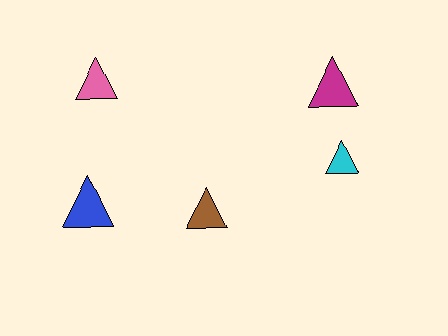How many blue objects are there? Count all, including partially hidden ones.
There is 1 blue object.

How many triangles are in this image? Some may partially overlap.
There are 5 triangles.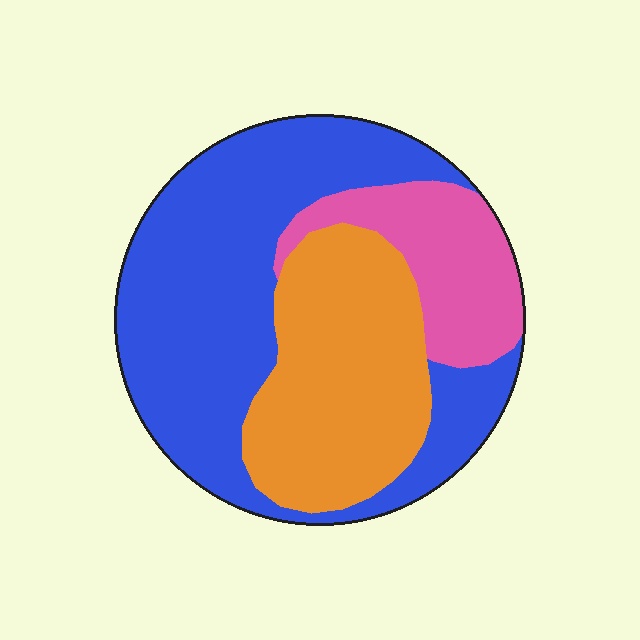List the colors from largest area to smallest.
From largest to smallest: blue, orange, pink.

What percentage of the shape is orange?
Orange takes up between a sixth and a third of the shape.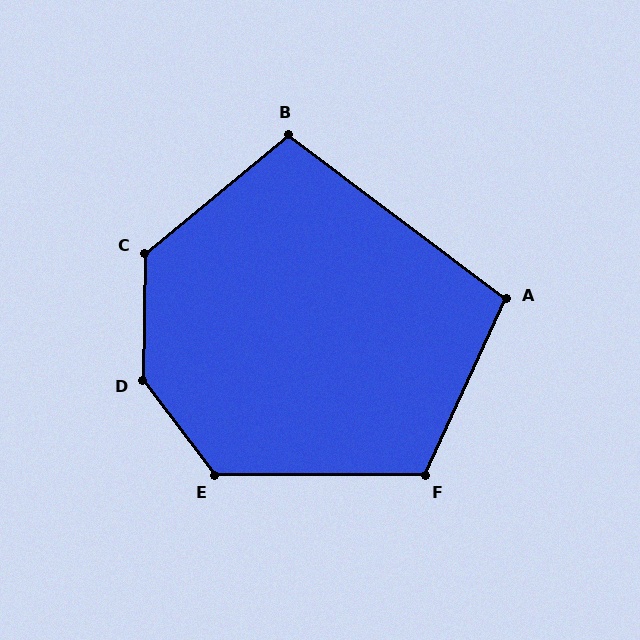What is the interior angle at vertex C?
Approximately 130 degrees (obtuse).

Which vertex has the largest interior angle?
D, at approximately 142 degrees.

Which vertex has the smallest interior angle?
A, at approximately 102 degrees.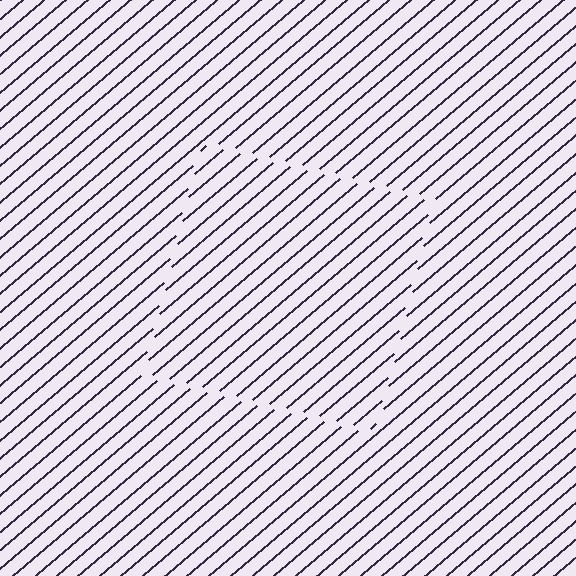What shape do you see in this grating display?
An illusory square. The interior of the shape contains the same grating, shifted by half a period — the contour is defined by the phase discontinuity where line-ends from the inner and outer gratings abut.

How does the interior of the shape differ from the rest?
The interior of the shape contains the same grating, shifted by half a period — the contour is defined by the phase discontinuity where line-ends from the inner and outer gratings abut.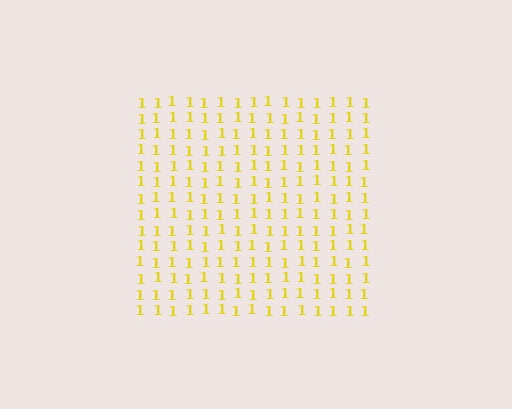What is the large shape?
The large shape is a square.